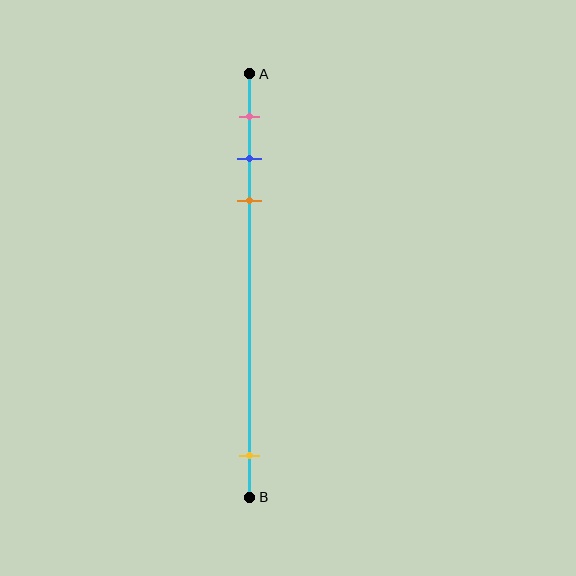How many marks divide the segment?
There are 4 marks dividing the segment.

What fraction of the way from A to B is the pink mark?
The pink mark is approximately 10% (0.1) of the way from A to B.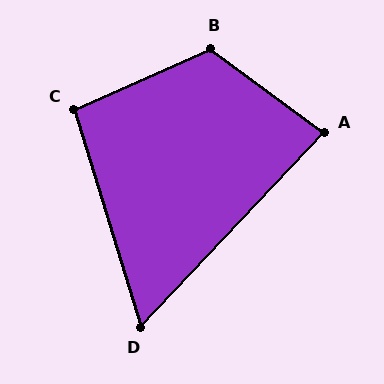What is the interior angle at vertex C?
Approximately 97 degrees (obtuse).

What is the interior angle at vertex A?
Approximately 83 degrees (acute).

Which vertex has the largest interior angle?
B, at approximately 120 degrees.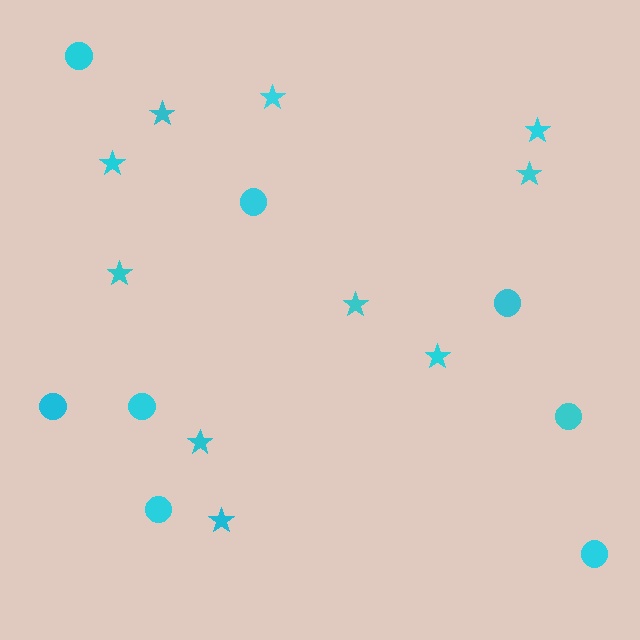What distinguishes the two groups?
There are 2 groups: one group of circles (8) and one group of stars (10).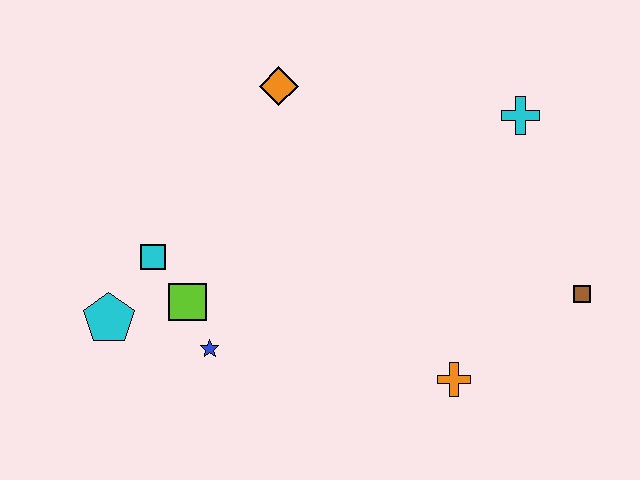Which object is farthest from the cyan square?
The brown square is farthest from the cyan square.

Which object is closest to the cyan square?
The lime square is closest to the cyan square.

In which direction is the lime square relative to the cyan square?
The lime square is below the cyan square.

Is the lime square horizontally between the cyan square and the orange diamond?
Yes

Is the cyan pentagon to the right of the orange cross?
No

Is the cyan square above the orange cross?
Yes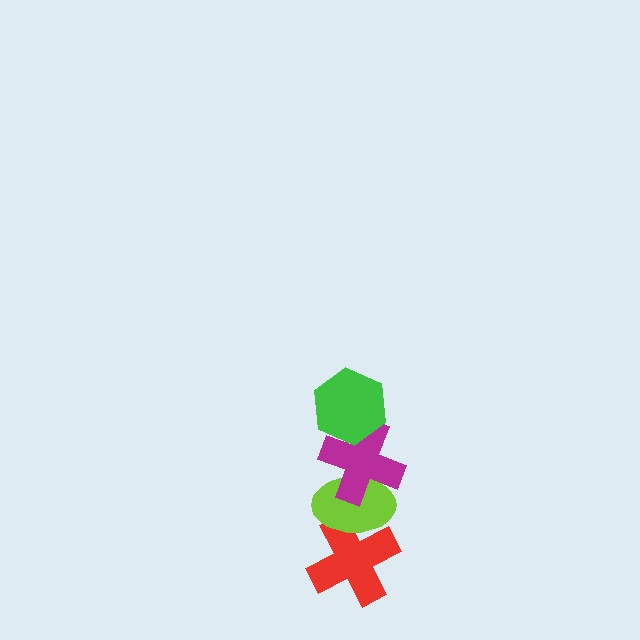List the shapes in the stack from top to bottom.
From top to bottom: the green hexagon, the magenta cross, the lime ellipse, the red cross.